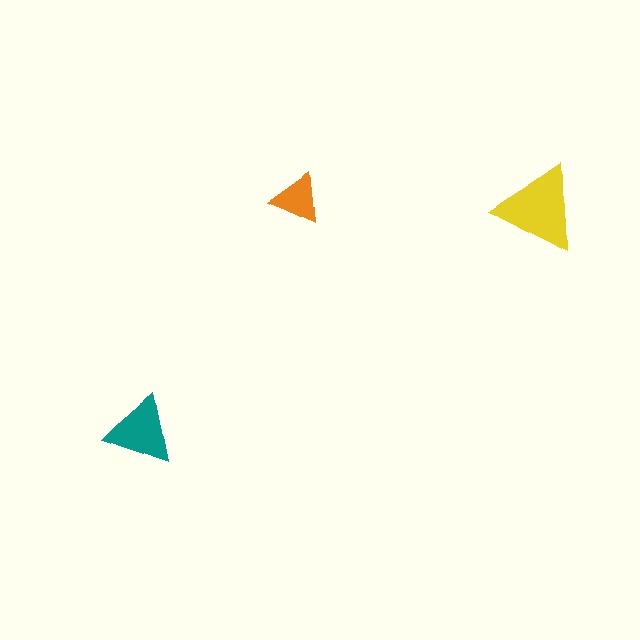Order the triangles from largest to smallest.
the yellow one, the teal one, the orange one.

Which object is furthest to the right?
The yellow triangle is rightmost.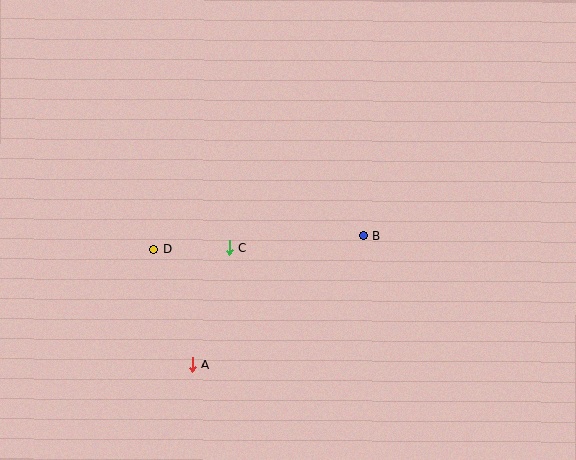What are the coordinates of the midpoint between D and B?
The midpoint between D and B is at (258, 243).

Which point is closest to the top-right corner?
Point B is closest to the top-right corner.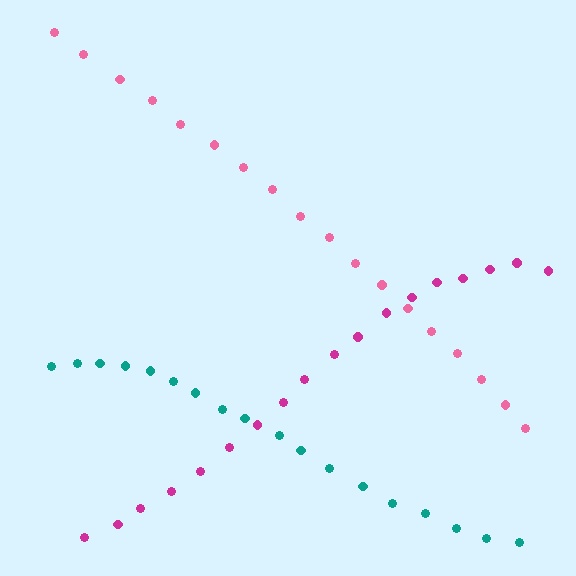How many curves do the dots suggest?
There are 3 distinct paths.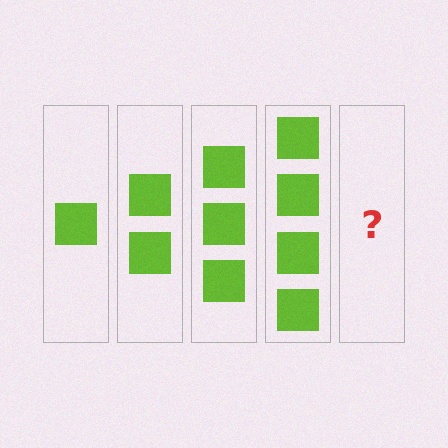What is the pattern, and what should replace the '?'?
The pattern is that each step adds one more square. The '?' should be 5 squares.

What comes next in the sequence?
The next element should be 5 squares.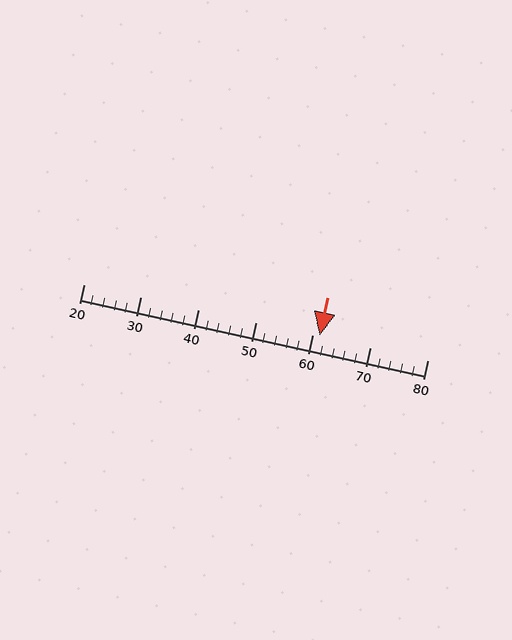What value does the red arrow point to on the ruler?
The red arrow points to approximately 61.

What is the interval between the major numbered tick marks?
The major tick marks are spaced 10 units apart.